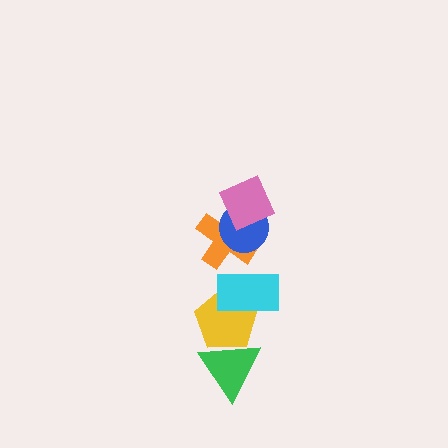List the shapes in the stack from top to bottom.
From top to bottom: the pink square, the blue circle, the orange cross, the cyan rectangle, the yellow pentagon, the green triangle.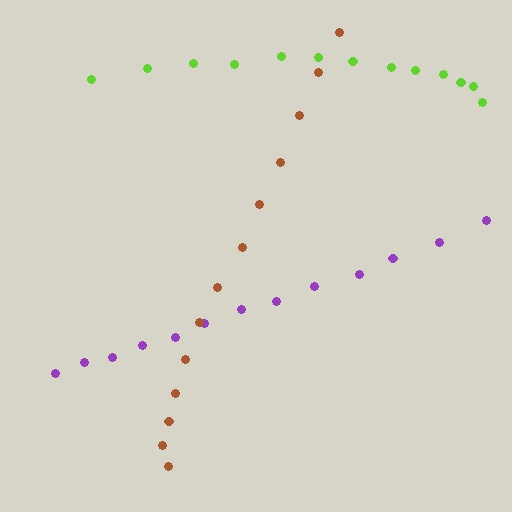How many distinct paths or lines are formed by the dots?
There are 3 distinct paths.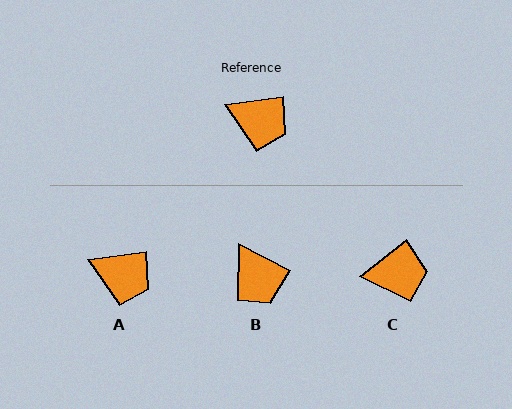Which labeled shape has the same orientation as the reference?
A.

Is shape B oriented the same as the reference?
No, it is off by about 35 degrees.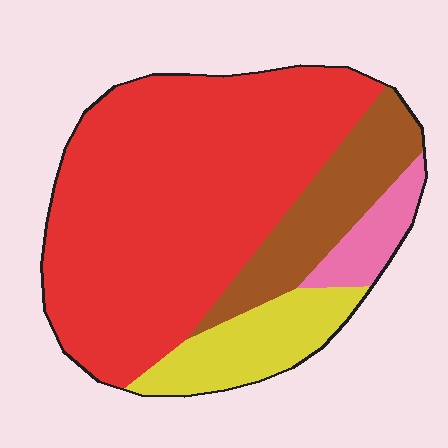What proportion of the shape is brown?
Brown takes up about one sixth (1/6) of the shape.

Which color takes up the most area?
Red, at roughly 65%.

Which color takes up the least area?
Pink, at roughly 5%.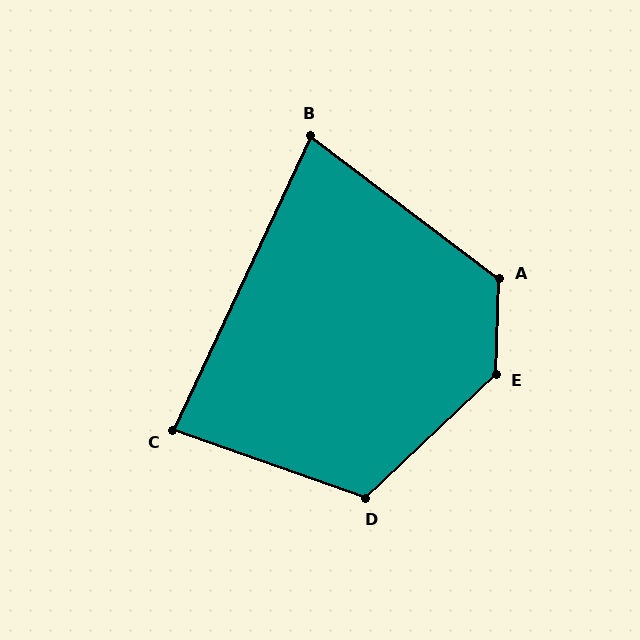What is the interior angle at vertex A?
Approximately 125 degrees (obtuse).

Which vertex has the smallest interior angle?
B, at approximately 78 degrees.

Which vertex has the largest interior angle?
E, at approximately 136 degrees.